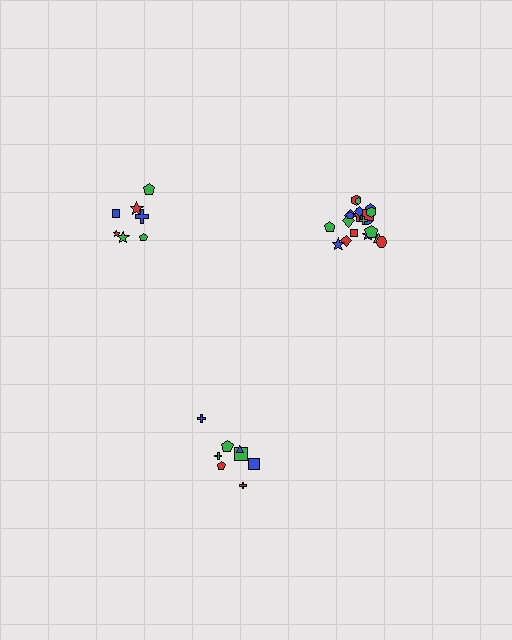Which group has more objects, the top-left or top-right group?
The top-right group.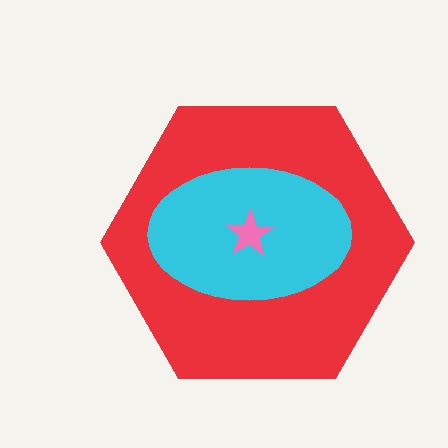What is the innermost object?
The pink star.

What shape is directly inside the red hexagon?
The cyan ellipse.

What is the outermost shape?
The red hexagon.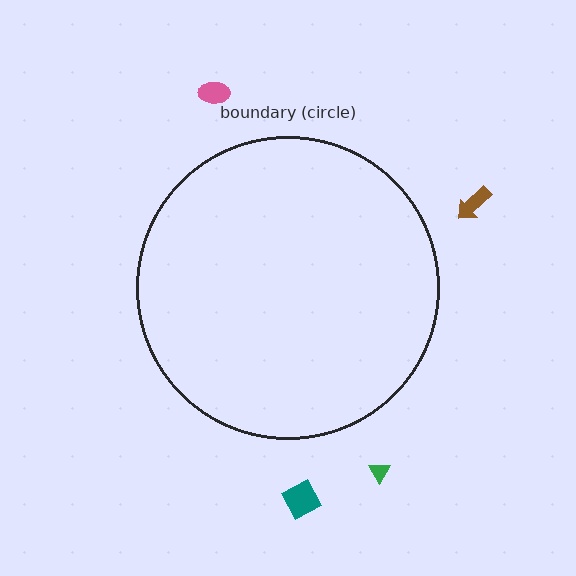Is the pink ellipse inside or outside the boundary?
Outside.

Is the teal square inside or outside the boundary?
Outside.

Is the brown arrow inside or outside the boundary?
Outside.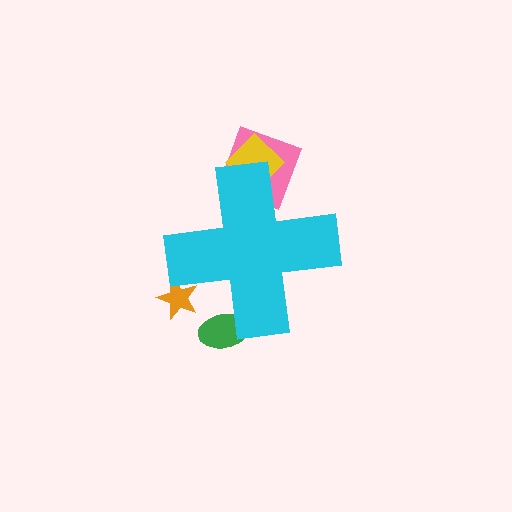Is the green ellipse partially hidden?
Yes, the green ellipse is partially hidden behind the cyan cross.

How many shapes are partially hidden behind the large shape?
4 shapes are partially hidden.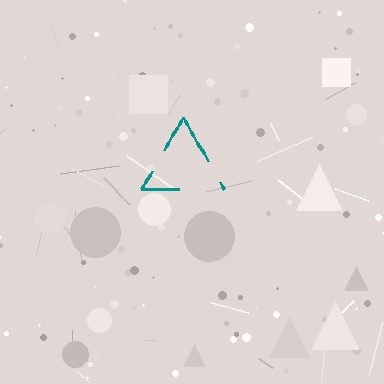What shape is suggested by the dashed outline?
The dashed outline suggests a triangle.